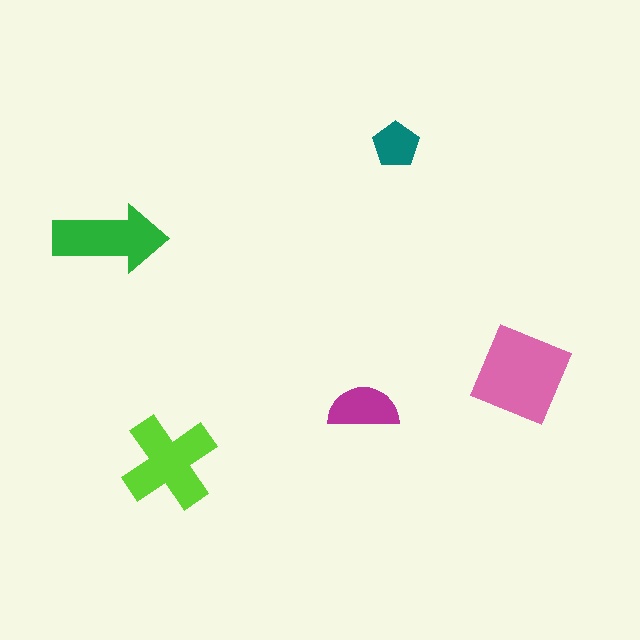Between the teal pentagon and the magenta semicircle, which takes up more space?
The magenta semicircle.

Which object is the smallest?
The teal pentagon.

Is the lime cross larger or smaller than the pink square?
Smaller.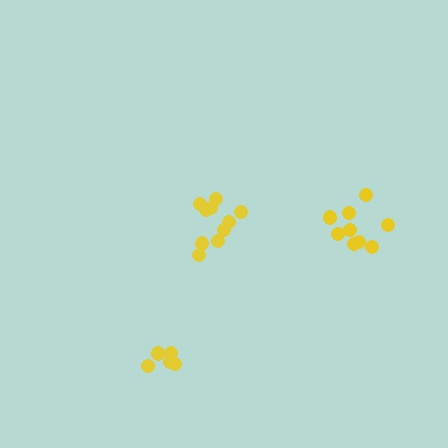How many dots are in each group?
Group 1: 10 dots, Group 2: 5 dots, Group 3: 9 dots (24 total).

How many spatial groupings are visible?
There are 3 spatial groupings.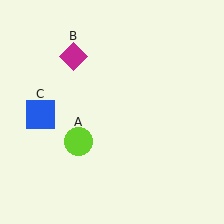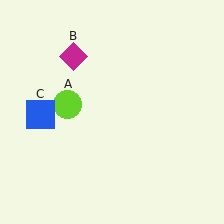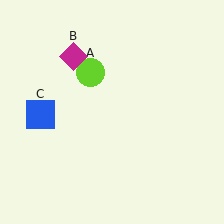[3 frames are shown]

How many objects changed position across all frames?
1 object changed position: lime circle (object A).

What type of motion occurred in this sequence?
The lime circle (object A) rotated clockwise around the center of the scene.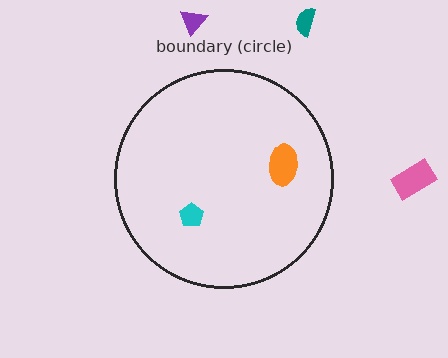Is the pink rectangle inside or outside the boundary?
Outside.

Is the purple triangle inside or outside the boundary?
Outside.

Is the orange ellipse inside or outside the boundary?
Inside.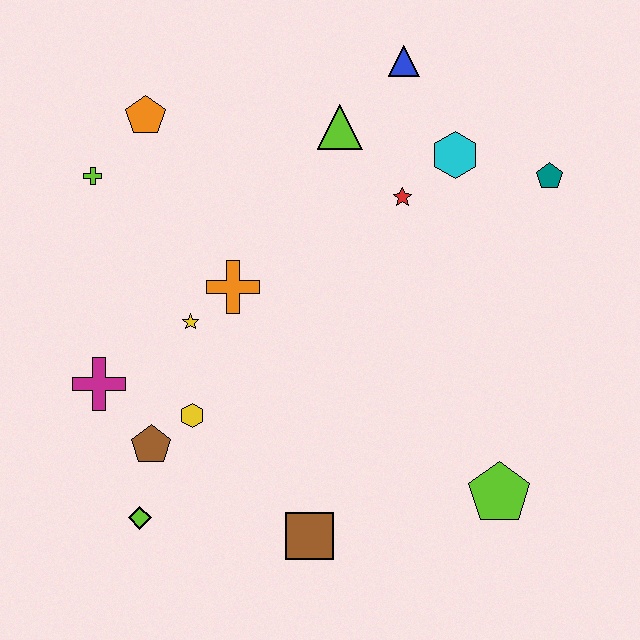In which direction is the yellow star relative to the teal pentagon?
The yellow star is to the left of the teal pentagon.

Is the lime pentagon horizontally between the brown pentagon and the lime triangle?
No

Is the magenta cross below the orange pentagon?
Yes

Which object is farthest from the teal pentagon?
The lime diamond is farthest from the teal pentagon.